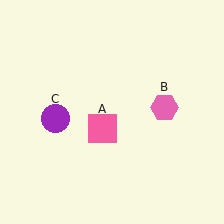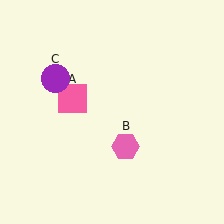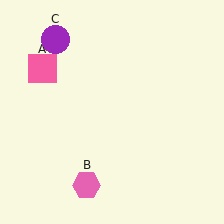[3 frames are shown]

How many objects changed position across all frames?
3 objects changed position: pink square (object A), pink hexagon (object B), purple circle (object C).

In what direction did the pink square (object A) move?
The pink square (object A) moved up and to the left.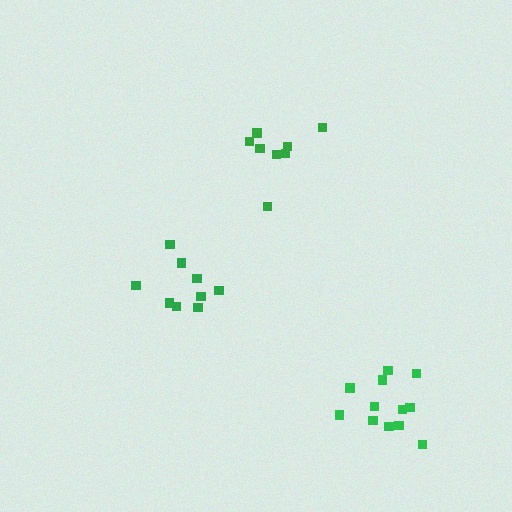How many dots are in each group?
Group 1: 12 dots, Group 2: 8 dots, Group 3: 9 dots (29 total).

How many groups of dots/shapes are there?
There are 3 groups.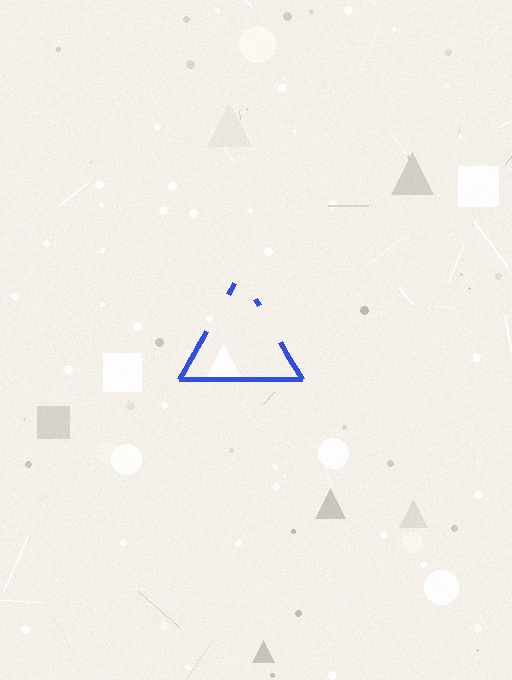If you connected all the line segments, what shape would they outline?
They would outline a triangle.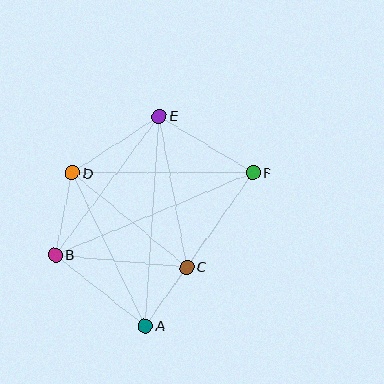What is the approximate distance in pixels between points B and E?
The distance between B and E is approximately 173 pixels.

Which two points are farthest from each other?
Points B and F are farthest from each other.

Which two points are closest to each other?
Points A and C are closest to each other.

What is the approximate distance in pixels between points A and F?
The distance between A and F is approximately 187 pixels.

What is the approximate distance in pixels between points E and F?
The distance between E and F is approximately 109 pixels.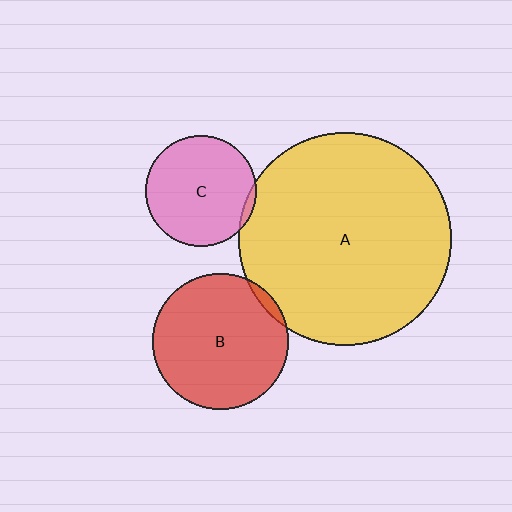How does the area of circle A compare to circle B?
Approximately 2.5 times.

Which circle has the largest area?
Circle A (yellow).